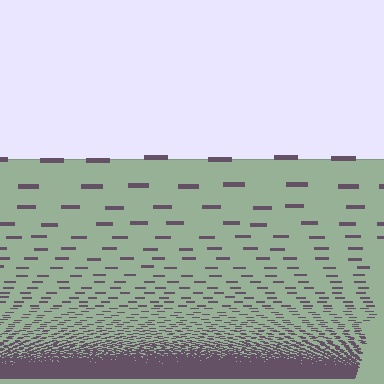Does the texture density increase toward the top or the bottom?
Density increases toward the bottom.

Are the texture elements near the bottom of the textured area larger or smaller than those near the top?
Smaller. The gradient is inverted — elements near the bottom are smaller and denser.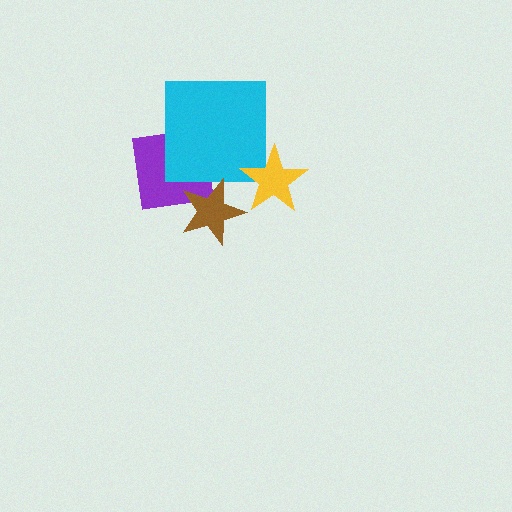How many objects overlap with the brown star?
1 object overlaps with the brown star.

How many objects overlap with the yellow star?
1 object overlaps with the yellow star.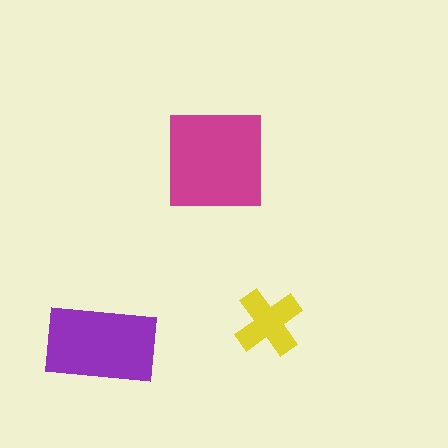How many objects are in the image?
There are 3 objects in the image.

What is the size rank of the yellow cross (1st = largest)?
3rd.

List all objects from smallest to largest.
The yellow cross, the purple rectangle, the magenta square.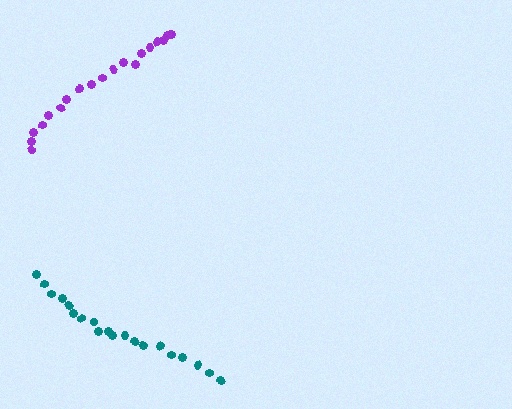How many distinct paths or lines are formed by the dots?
There are 2 distinct paths.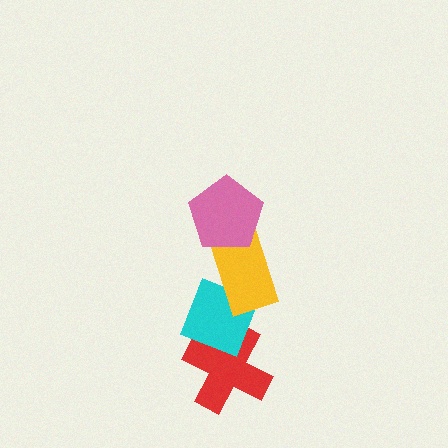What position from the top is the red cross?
The red cross is 4th from the top.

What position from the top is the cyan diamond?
The cyan diamond is 3rd from the top.